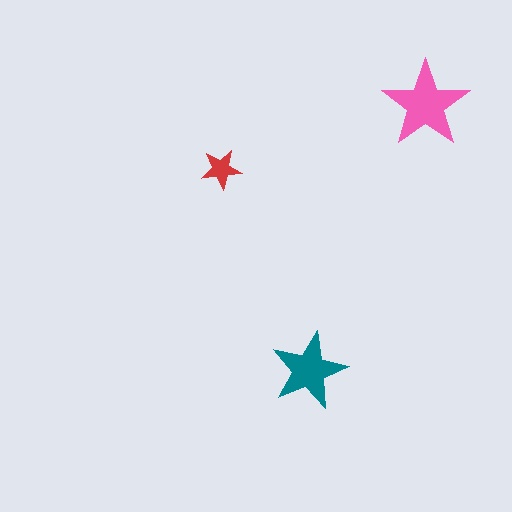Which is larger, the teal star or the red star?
The teal one.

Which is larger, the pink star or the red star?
The pink one.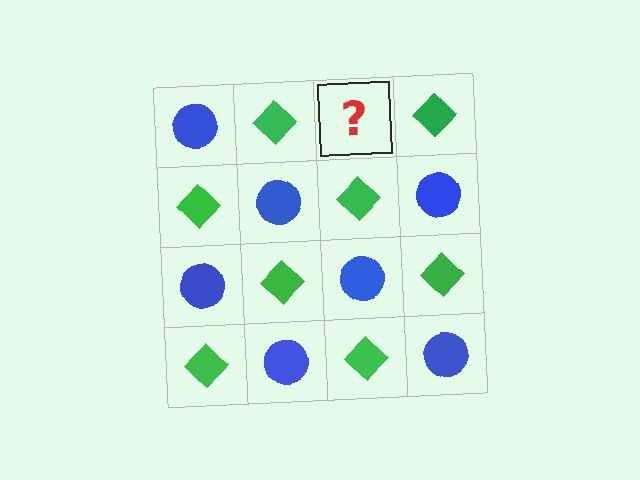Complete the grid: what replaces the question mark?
The question mark should be replaced with a blue circle.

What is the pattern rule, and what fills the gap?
The rule is that it alternates blue circle and green diamond in a checkerboard pattern. The gap should be filled with a blue circle.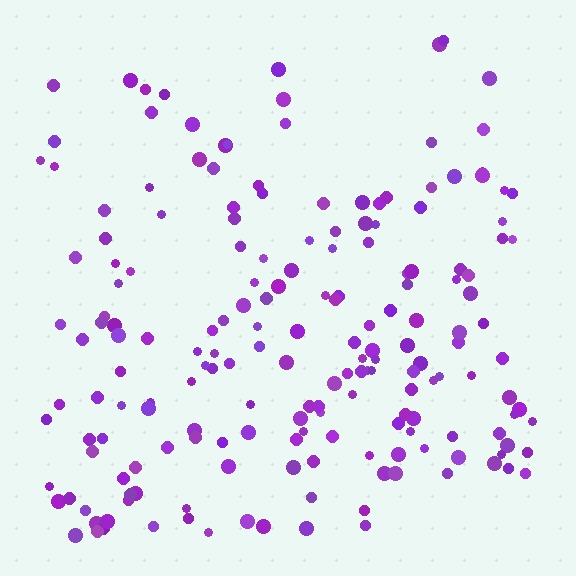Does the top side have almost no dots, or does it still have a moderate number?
Still a moderate number, just noticeably fewer than the bottom.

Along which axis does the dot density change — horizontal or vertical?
Vertical.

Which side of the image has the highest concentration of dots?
The bottom.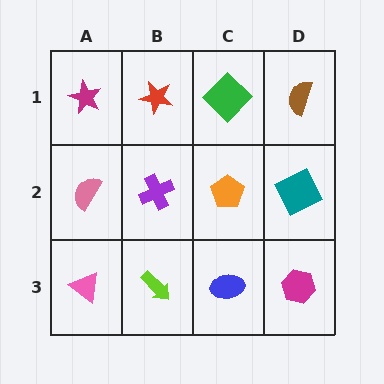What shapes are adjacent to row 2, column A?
A magenta star (row 1, column A), a pink triangle (row 3, column A), a purple cross (row 2, column B).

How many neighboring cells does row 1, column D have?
2.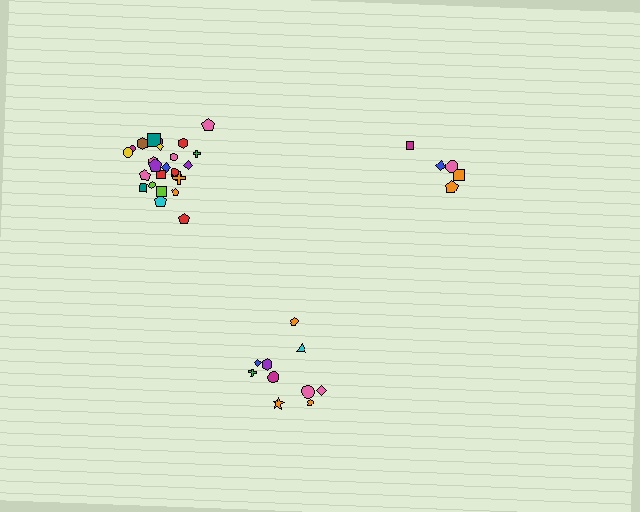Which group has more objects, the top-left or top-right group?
The top-left group.